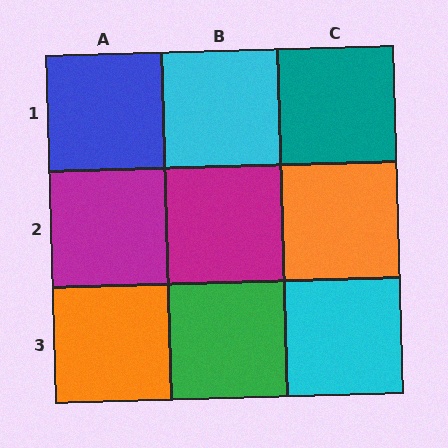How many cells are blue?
1 cell is blue.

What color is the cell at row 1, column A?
Blue.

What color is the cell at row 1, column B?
Cyan.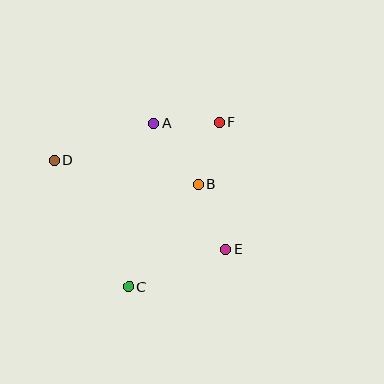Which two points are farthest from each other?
Points D and E are farthest from each other.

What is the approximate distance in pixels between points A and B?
The distance between A and B is approximately 76 pixels.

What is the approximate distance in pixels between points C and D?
The distance between C and D is approximately 146 pixels.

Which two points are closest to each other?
Points B and F are closest to each other.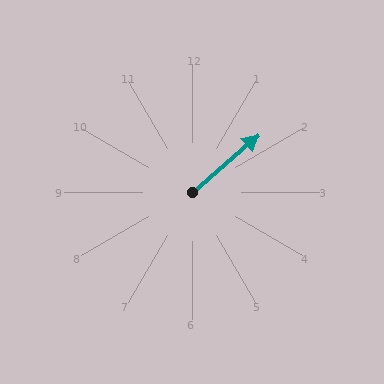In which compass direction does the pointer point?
Northeast.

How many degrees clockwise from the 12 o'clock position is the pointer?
Approximately 49 degrees.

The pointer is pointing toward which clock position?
Roughly 2 o'clock.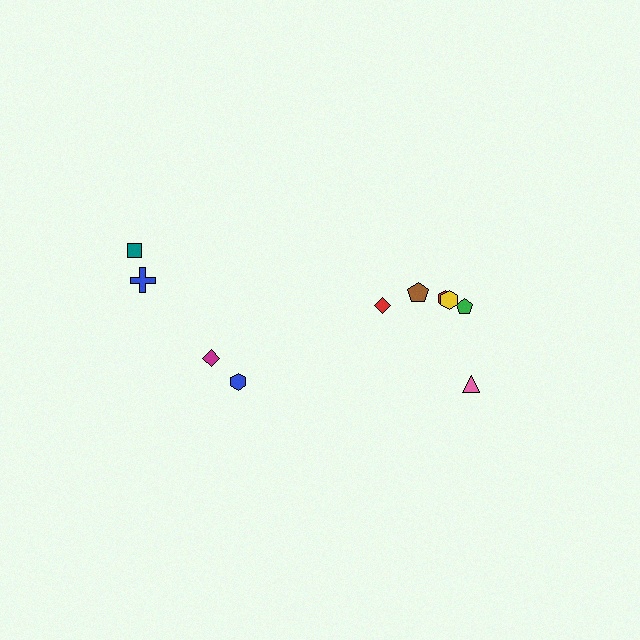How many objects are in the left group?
There are 4 objects.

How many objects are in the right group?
There are 6 objects.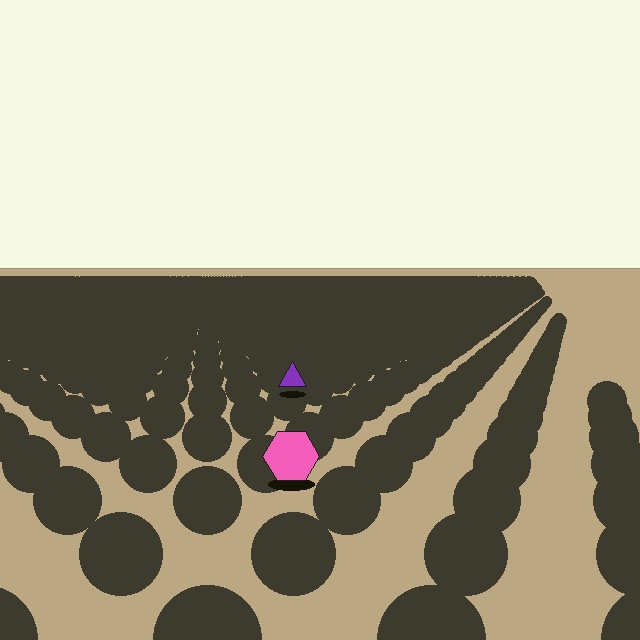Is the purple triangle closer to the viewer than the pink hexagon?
No. The pink hexagon is closer — you can tell from the texture gradient: the ground texture is coarser near it.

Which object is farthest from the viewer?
The purple triangle is farthest from the viewer. It appears smaller and the ground texture around it is denser.